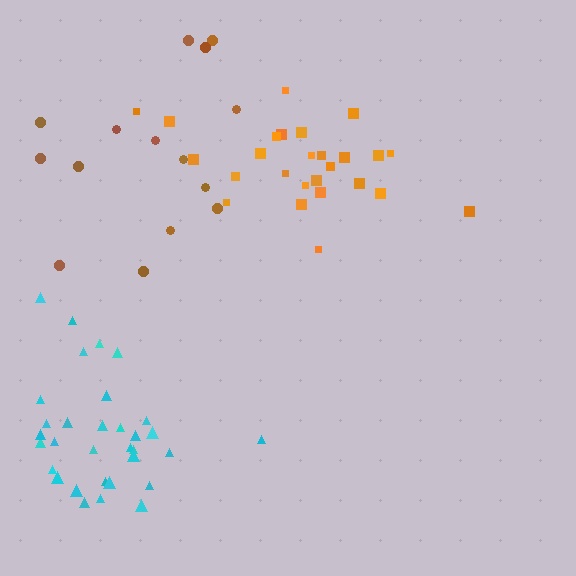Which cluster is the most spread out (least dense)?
Brown.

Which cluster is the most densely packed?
Cyan.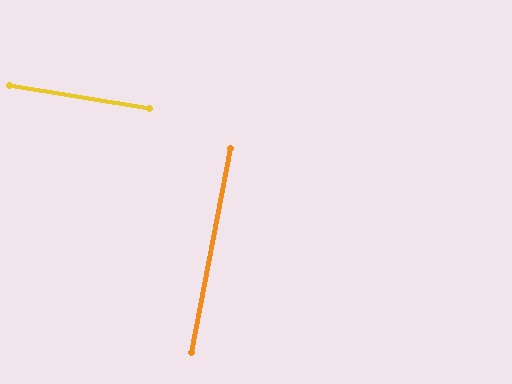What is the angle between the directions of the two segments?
Approximately 88 degrees.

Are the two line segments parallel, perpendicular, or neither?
Perpendicular — they meet at approximately 88°.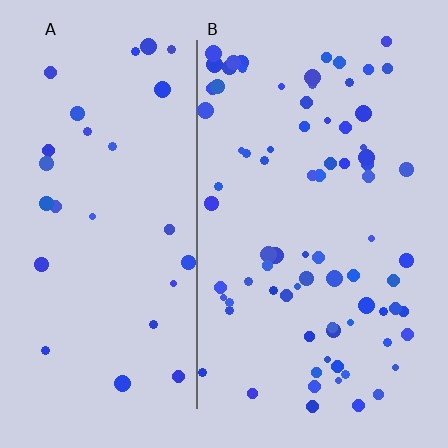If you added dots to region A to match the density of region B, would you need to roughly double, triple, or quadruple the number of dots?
Approximately triple.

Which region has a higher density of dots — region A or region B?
B (the right).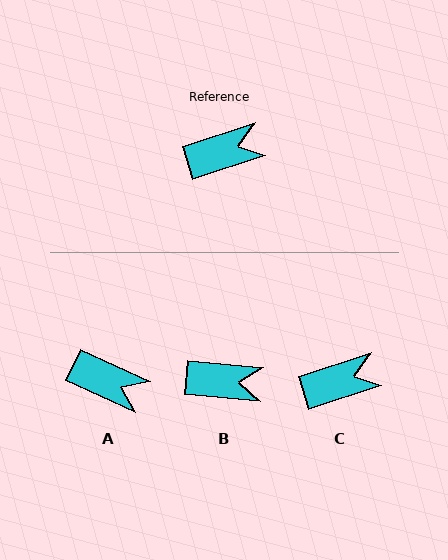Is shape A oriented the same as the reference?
No, it is off by about 43 degrees.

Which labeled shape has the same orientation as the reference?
C.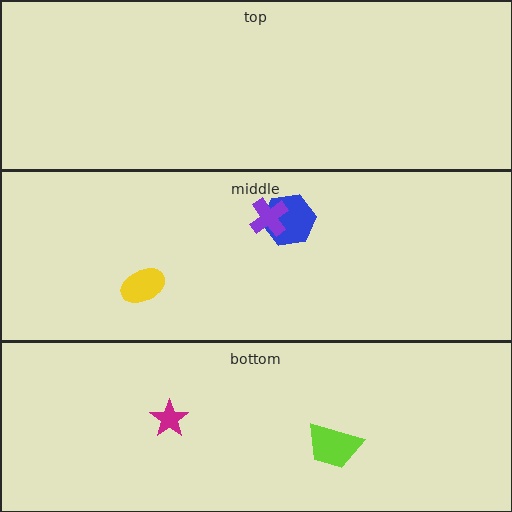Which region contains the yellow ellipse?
The middle region.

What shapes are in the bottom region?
The magenta star, the lime trapezoid.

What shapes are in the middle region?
The yellow ellipse, the blue hexagon, the purple cross.